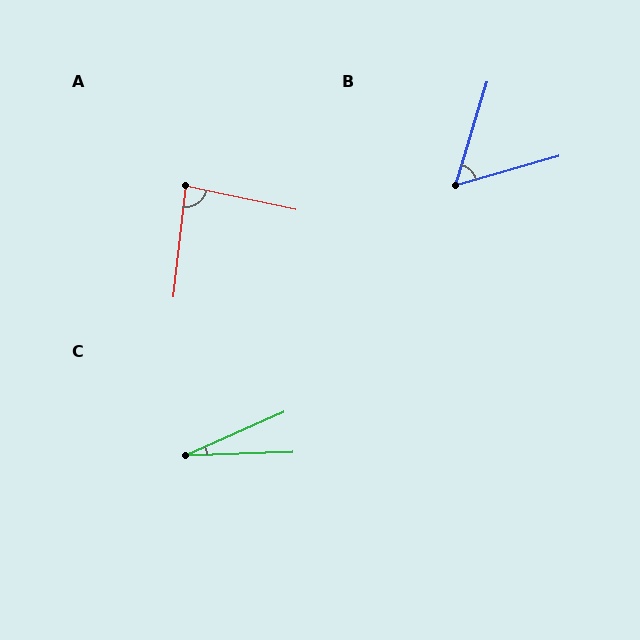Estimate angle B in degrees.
Approximately 58 degrees.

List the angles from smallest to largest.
C (22°), B (58°), A (84°).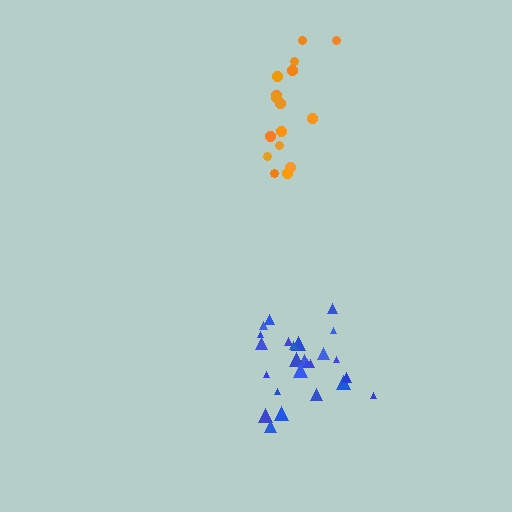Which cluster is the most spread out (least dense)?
Orange.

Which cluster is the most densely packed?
Blue.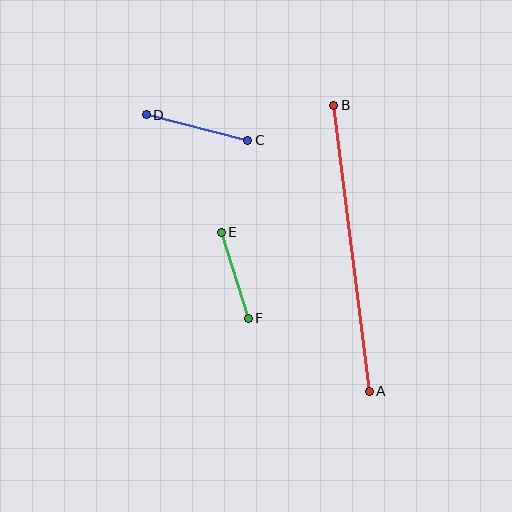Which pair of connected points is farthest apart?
Points A and B are farthest apart.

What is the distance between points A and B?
The distance is approximately 288 pixels.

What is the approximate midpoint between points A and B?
The midpoint is at approximately (352, 248) pixels.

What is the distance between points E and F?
The distance is approximately 90 pixels.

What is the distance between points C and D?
The distance is approximately 105 pixels.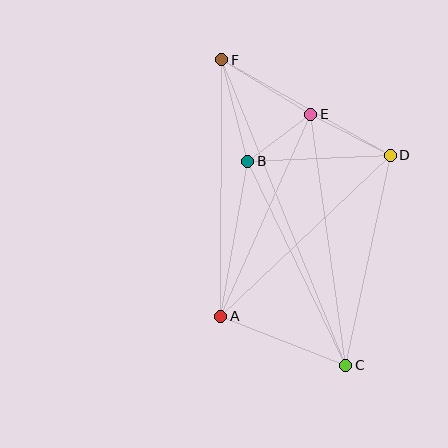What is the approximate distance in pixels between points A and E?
The distance between A and E is approximately 221 pixels.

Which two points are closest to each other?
Points B and E are closest to each other.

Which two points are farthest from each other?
Points C and F are farthest from each other.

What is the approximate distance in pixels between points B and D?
The distance between B and D is approximately 142 pixels.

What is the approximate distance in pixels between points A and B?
The distance between A and B is approximately 157 pixels.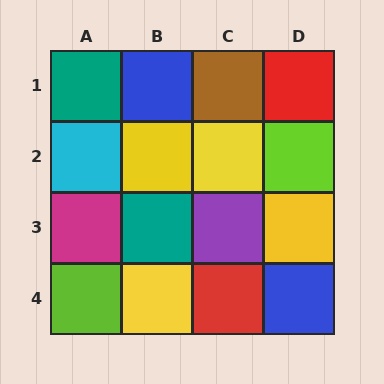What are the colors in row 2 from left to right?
Cyan, yellow, yellow, lime.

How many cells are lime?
2 cells are lime.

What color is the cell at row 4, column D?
Blue.